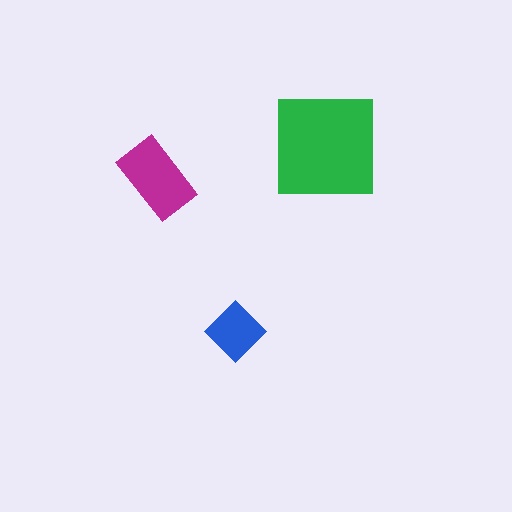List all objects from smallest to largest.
The blue diamond, the magenta rectangle, the green square.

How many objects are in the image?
There are 3 objects in the image.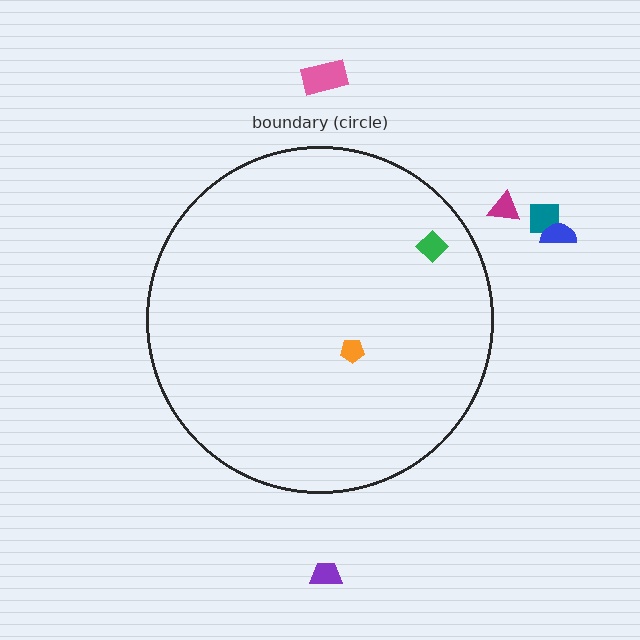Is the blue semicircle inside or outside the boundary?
Outside.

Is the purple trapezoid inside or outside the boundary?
Outside.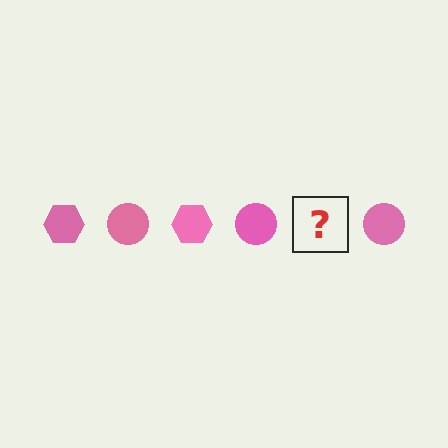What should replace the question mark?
The question mark should be replaced with a pink hexagon.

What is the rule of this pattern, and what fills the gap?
The rule is that the pattern cycles through hexagon, circle shapes in pink. The gap should be filled with a pink hexagon.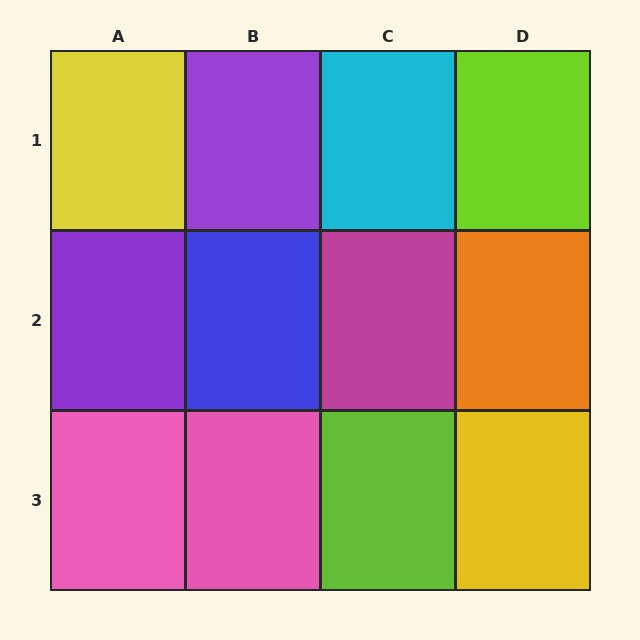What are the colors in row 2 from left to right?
Purple, blue, magenta, orange.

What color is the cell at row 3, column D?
Yellow.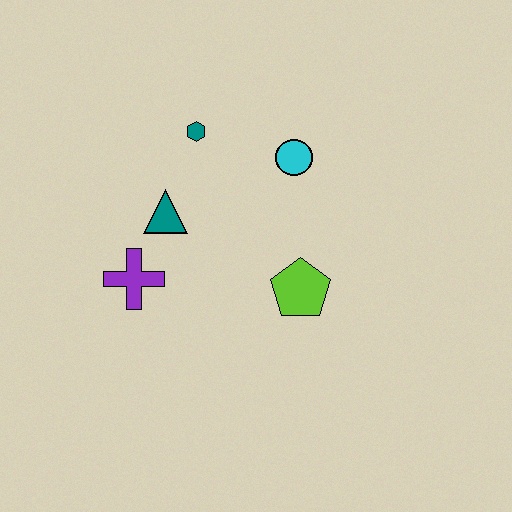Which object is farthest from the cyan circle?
The purple cross is farthest from the cyan circle.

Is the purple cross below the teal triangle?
Yes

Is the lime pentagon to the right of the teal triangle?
Yes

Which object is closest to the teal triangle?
The purple cross is closest to the teal triangle.